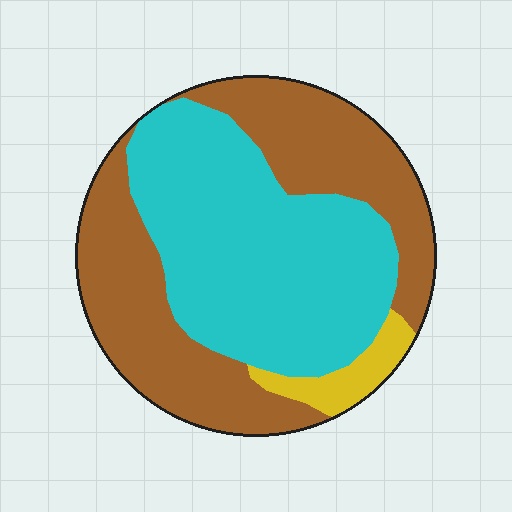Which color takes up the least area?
Yellow, at roughly 5%.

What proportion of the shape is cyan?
Cyan covers around 45% of the shape.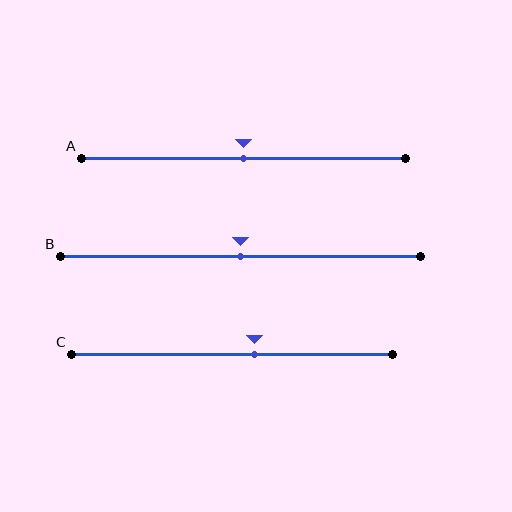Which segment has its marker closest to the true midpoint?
Segment A has its marker closest to the true midpoint.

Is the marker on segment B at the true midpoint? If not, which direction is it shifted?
Yes, the marker on segment B is at the true midpoint.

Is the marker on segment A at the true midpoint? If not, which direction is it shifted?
Yes, the marker on segment A is at the true midpoint.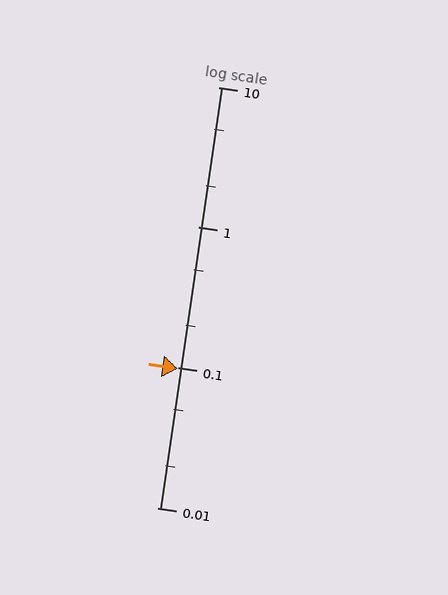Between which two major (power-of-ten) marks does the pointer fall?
The pointer is between 0.01 and 0.1.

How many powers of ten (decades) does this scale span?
The scale spans 3 decades, from 0.01 to 10.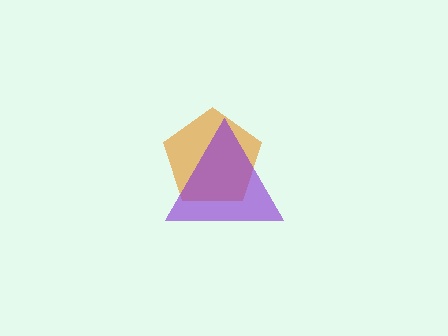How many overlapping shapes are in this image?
There are 2 overlapping shapes in the image.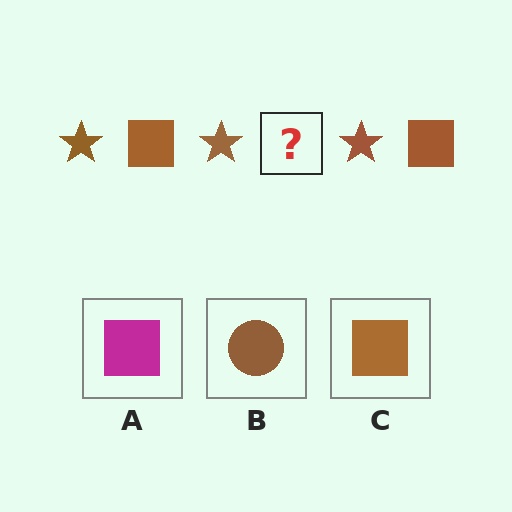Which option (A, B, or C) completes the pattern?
C.